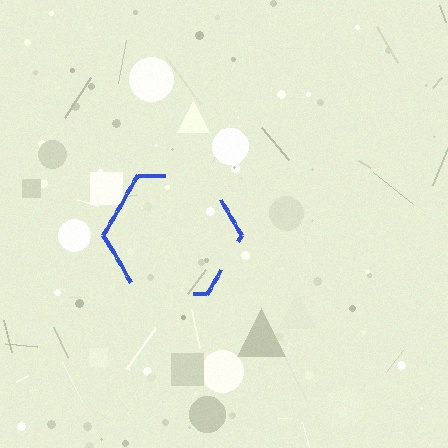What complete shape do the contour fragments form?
The contour fragments form a hexagon.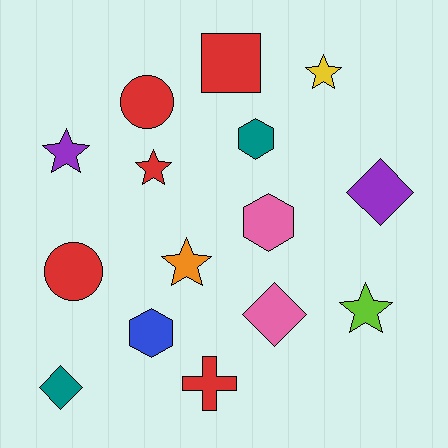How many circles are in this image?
There are 2 circles.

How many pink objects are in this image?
There are 2 pink objects.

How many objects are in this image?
There are 15 objects.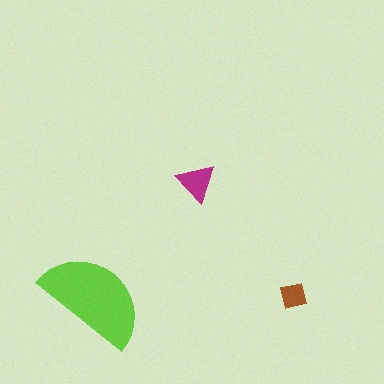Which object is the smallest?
The brown square.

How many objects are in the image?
There are 3 objects in the image.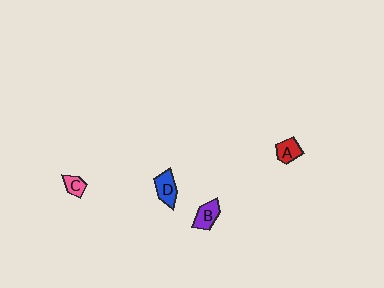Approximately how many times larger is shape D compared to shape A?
Approximately 1.2 times.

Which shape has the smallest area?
Shape C (pink).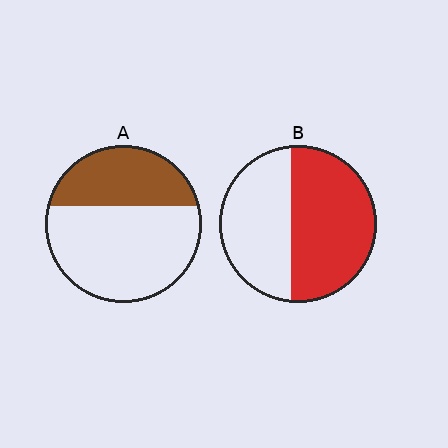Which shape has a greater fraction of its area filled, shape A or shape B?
Shape B.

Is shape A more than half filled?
No.